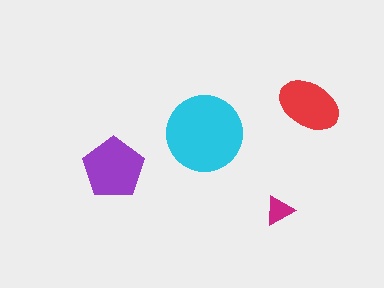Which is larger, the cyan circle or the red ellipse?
The cyan circle.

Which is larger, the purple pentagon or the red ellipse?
The purple pentagon.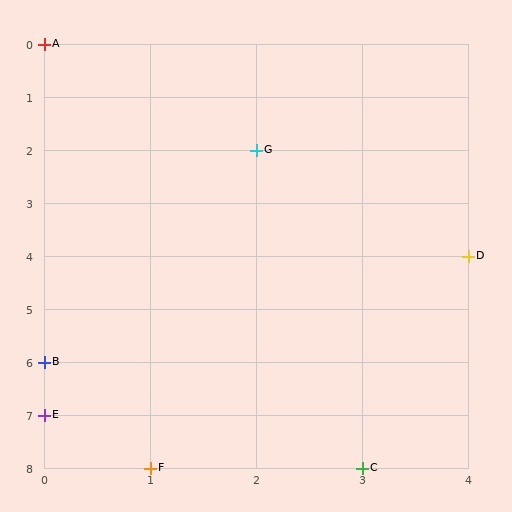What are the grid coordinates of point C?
Point C is at grid coordinates (3, 8).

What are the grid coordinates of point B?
Point B is at grid coordinates (0, 6).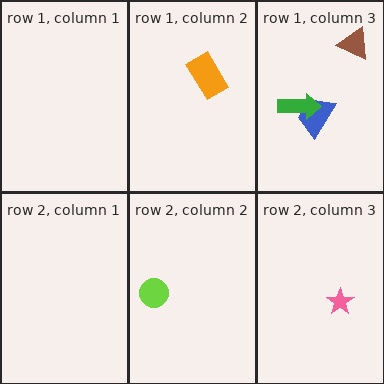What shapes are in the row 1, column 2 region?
The orange rectangle.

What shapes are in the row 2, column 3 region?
The pink star.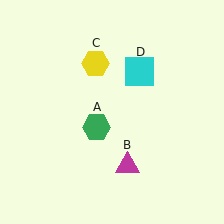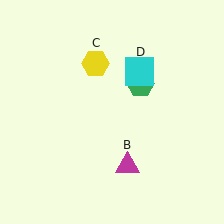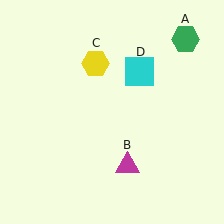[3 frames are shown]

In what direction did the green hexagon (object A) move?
The green hexagon (object A) moved up and to the right.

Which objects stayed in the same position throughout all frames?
Magenta triangle (object B) and yellow hexagon (object C) and cyan square (object D) remained stationary.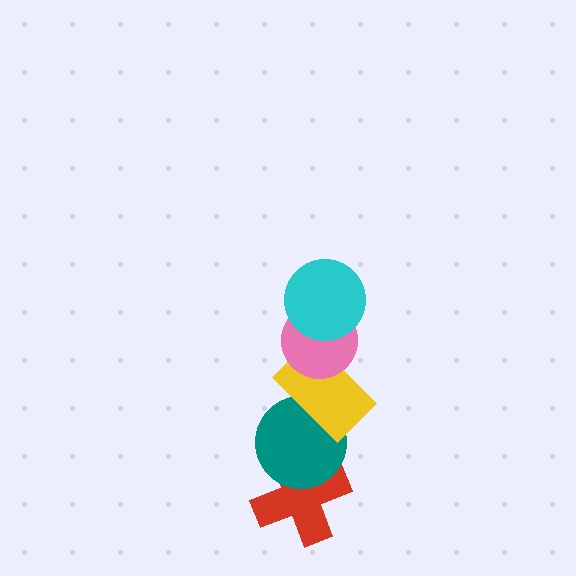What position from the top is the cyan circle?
The cyan circle is 1st from the top.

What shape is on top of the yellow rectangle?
The pink circle is on top of the yellow rectangle.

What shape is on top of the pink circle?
The cyan circle is on top of the pink circle.